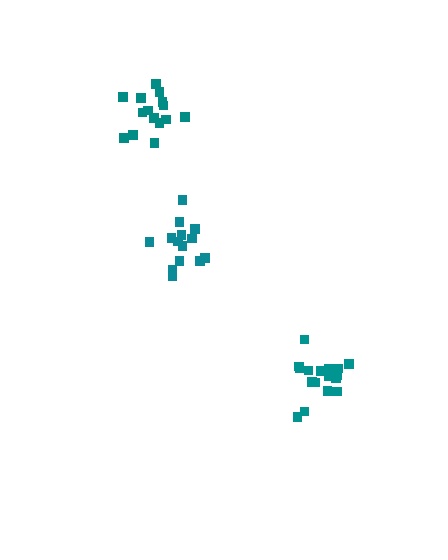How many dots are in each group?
Group 1: 14 dots, Group 2: 17 dots, Group 3: 15 dots (46 total).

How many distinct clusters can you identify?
There are 3 distinct clusters.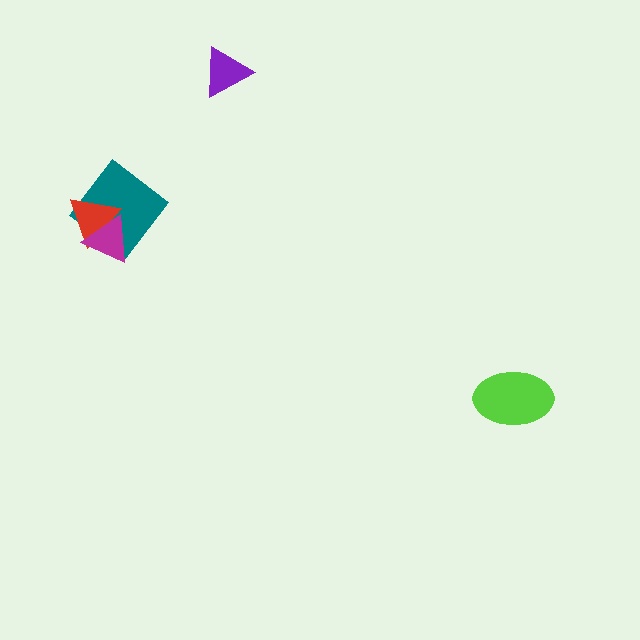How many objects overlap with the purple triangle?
0 objects overlap with the purple triangle.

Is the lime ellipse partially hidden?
No, no other shape covers it.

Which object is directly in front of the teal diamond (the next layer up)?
The red triangle is directly in front of the teal diamond.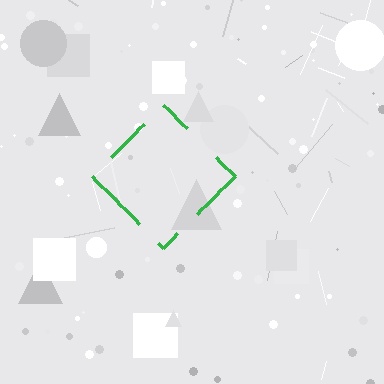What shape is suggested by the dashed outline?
The dashed outline suggests a diamond.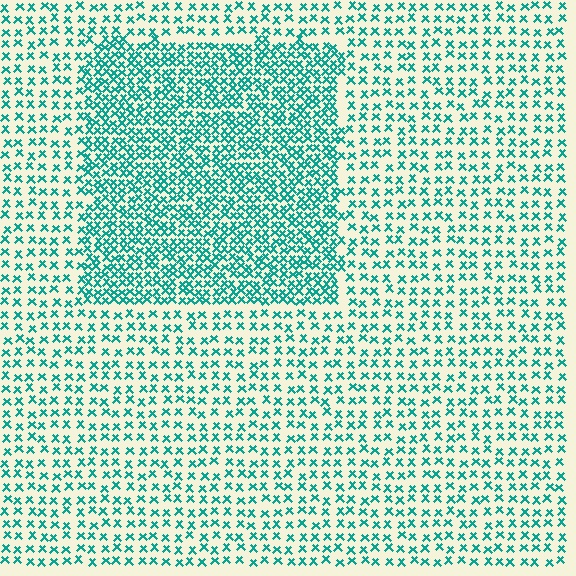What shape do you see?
I see a rectangle.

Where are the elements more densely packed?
The elements are more densely packed inside the rectangle boundary.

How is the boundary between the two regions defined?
The boundary is defined by a change in element density (approximately 2.1x ratio). All elements are the same color, size, and shape.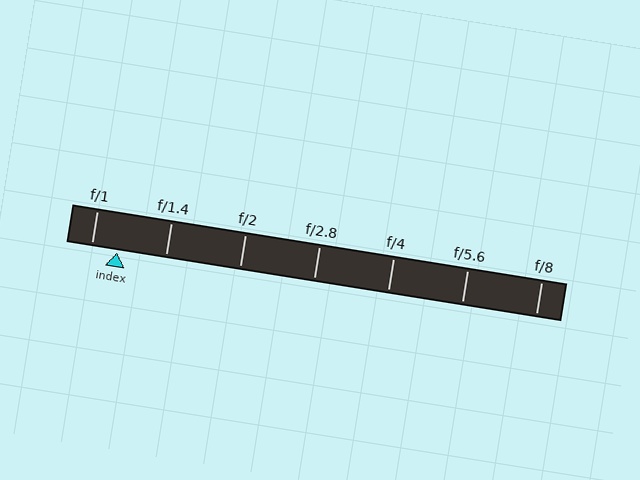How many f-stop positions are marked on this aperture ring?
There are 7 f-stop positions marked.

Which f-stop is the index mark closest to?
The index mark is closest to f/1.